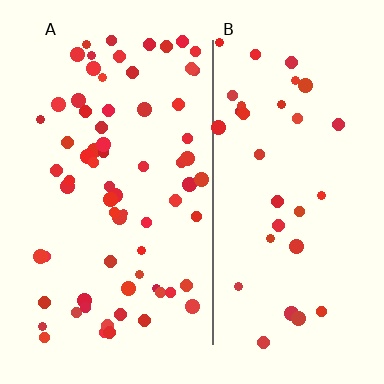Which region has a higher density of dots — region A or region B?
A (the left).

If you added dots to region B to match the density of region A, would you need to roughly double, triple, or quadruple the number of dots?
Approximately double.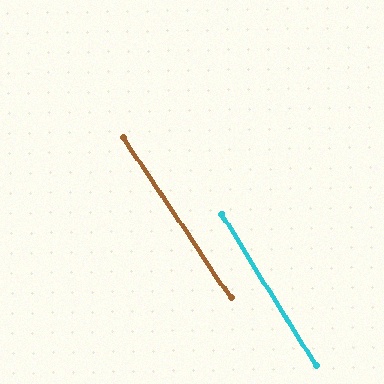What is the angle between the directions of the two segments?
Approximately 2 degrees.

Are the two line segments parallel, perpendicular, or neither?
Parallel — their directions differ by only 1.8°.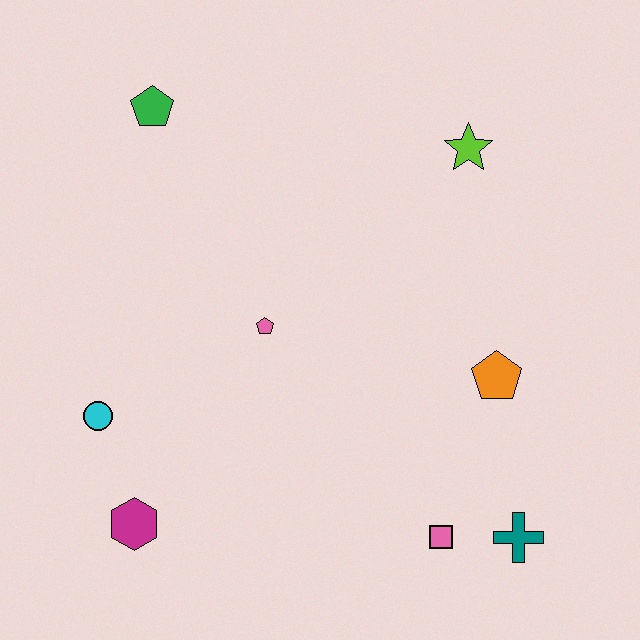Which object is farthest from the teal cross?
The green pentagon is farthest from the teal cross.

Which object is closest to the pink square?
The teal cross is closest to the pink square.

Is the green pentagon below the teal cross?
No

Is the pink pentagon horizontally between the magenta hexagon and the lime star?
Yes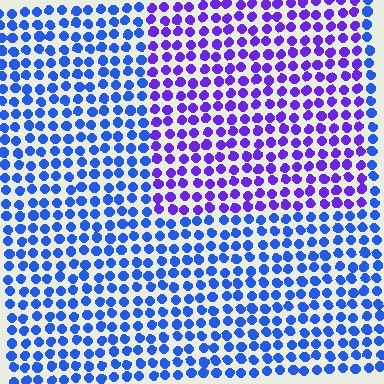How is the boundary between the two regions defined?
The boundary is defined purely by a slight shift in hue (about 39 degrees). Spacing, size, and orientation are identical on both sides.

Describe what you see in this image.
The image is filled with small blue elements in a uniform arrangement. A rectangle-shaped region is visible where the elements are tinted to a slightly different hue, forming a subtle color boundary.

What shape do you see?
I see a rectangle.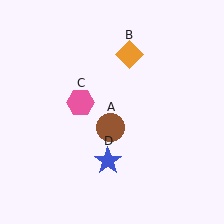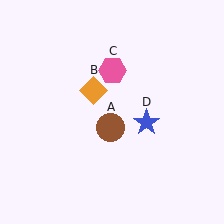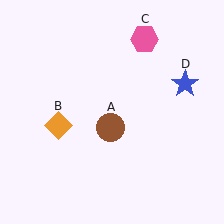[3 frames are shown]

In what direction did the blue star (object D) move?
The blue star (object D) moved up and to the right.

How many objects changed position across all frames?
3 objects changed position: orange diamond (object B), pink hexagon (object C), blue star (object D).